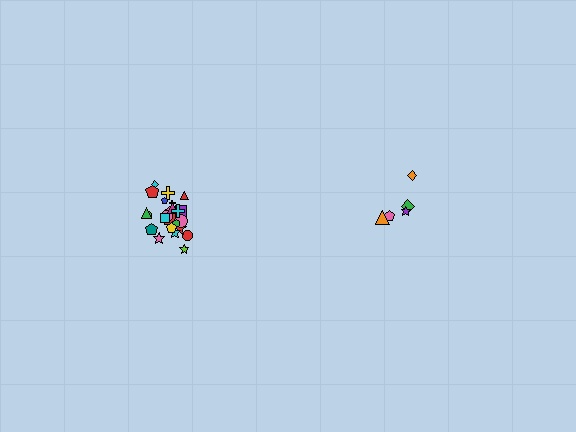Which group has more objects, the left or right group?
The left group.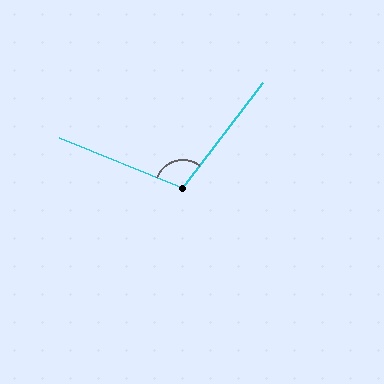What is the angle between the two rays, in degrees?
Approximately 105 degrees.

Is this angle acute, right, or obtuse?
It is obtuse.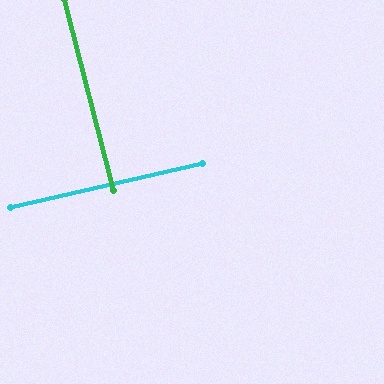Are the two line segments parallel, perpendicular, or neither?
Perpendicular — they meet at approximately 88°.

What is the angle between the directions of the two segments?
Approximately 88 degrees.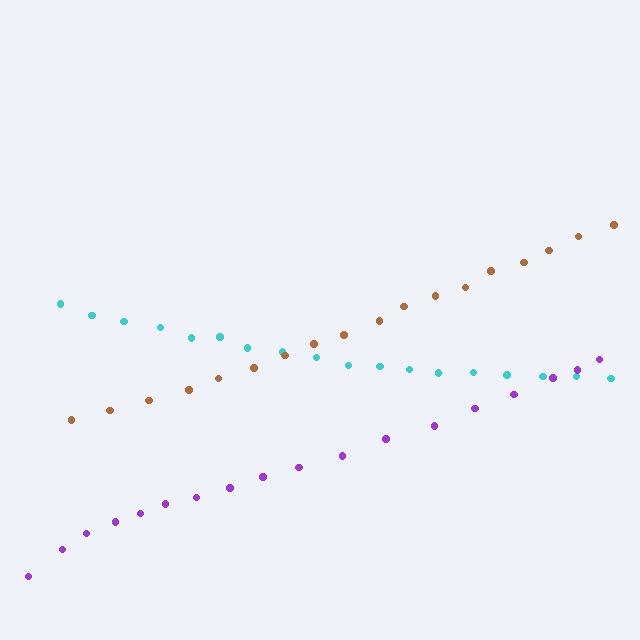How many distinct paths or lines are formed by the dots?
There are 3 distinct paths.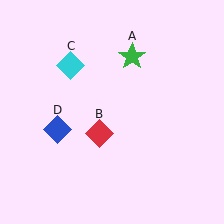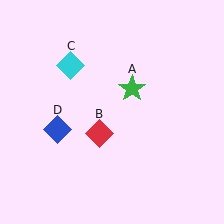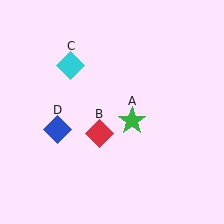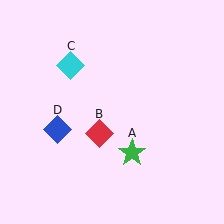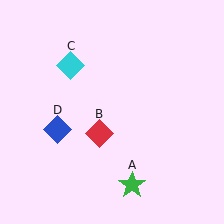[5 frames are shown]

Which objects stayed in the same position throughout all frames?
Red diamond (object B) and cyan diamond (object C) and blue diamond (object D) remained stationary.